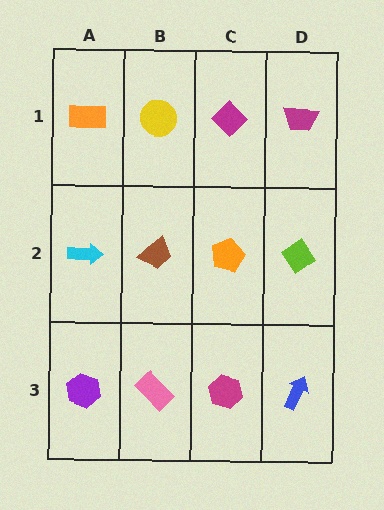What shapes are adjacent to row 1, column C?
An orange pentagon (row 2, column C), a yellow circle (row 1, column B), a magenta trapezoid (row 1, column D).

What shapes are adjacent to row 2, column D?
A magenta trapezoid (row 1, column D), a blue arrow (row 3, column D), an orange pentagon (row 2, column C).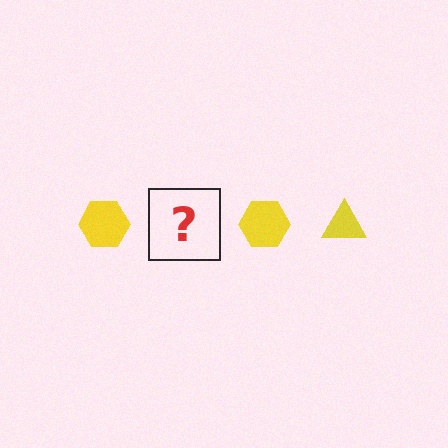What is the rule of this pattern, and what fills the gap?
The rule is that the pattern cycles through hexagon, triangle shapes in yellow. The gap should be filled with a yellow triangle.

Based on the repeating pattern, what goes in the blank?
The blank should be a yellow triangle.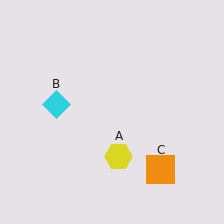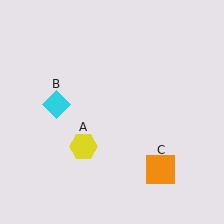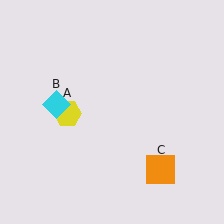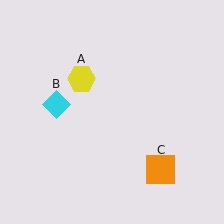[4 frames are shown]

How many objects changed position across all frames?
1 object changed position: yellow hexagon (object A).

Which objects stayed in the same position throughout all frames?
Cyan diamond (object B) and orange square (object C) remained stationary.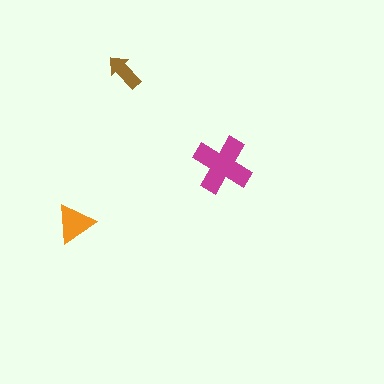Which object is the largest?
The magenta cross.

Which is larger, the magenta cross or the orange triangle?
The magenta cross.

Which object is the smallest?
The brown arrow.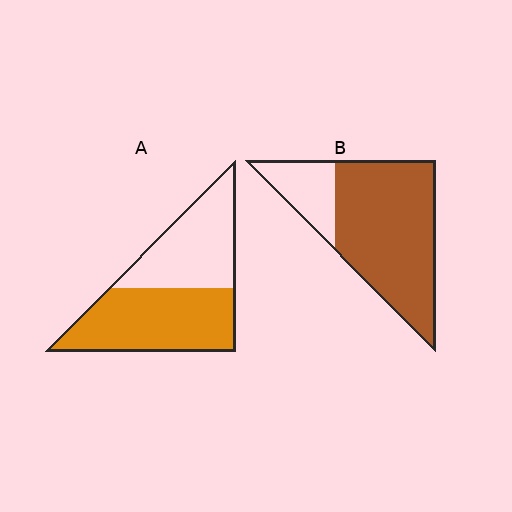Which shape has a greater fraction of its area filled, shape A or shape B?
Shape B.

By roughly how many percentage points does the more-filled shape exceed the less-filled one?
By roughly 20 percentage points (B over A).